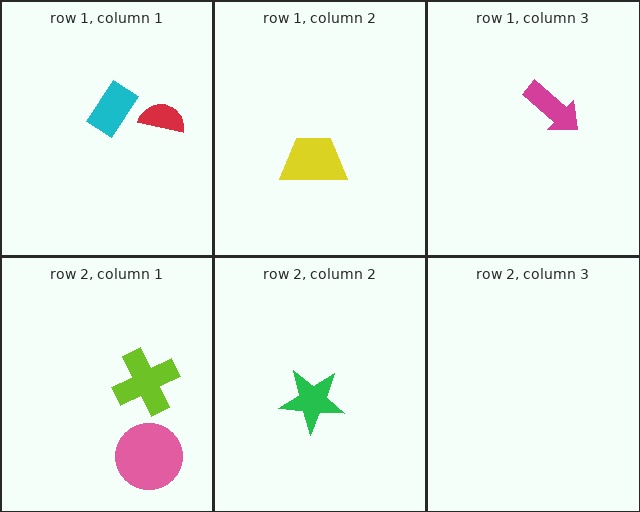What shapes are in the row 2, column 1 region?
The pink circle, the lime cross.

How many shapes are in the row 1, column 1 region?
2.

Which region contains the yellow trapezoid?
The row 1, column 2 region.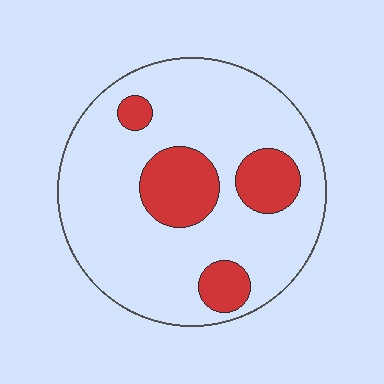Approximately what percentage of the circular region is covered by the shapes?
Approximately 20%.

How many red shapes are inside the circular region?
4.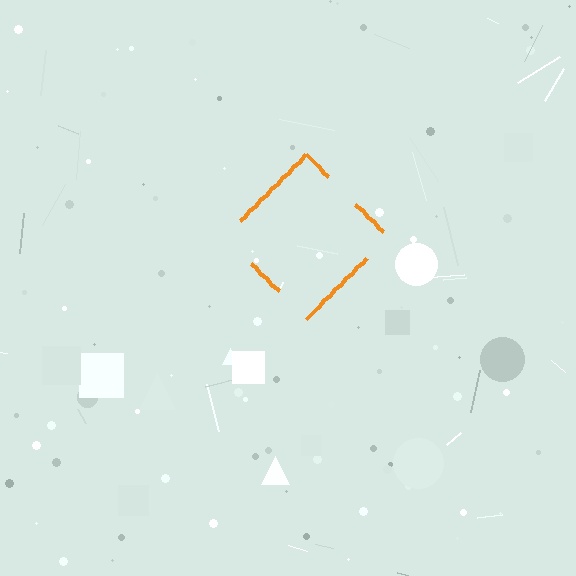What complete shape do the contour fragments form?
The contour fragments form a diamond.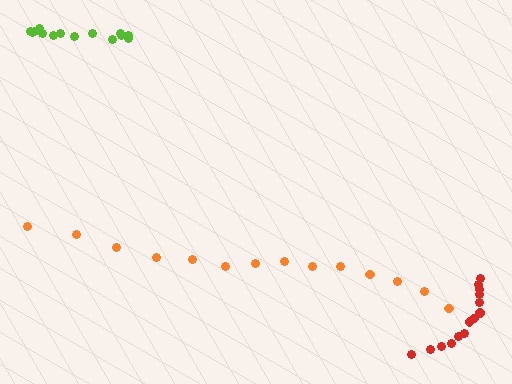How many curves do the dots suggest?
There are 3 distinct paths.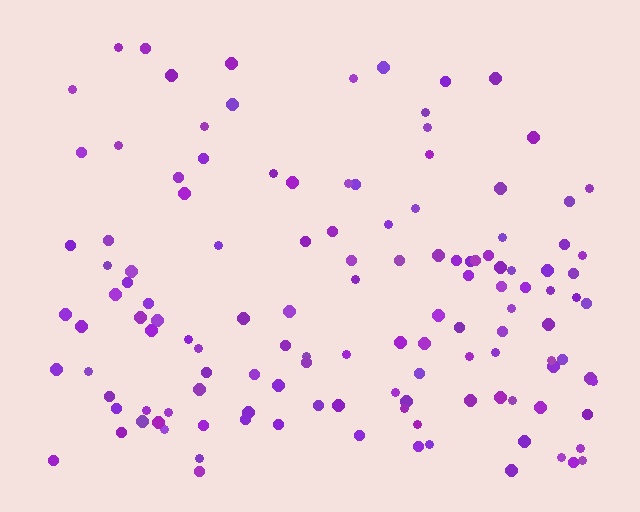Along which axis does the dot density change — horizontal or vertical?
Vertical.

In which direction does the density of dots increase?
From top to bottom, with the bottom side densest.